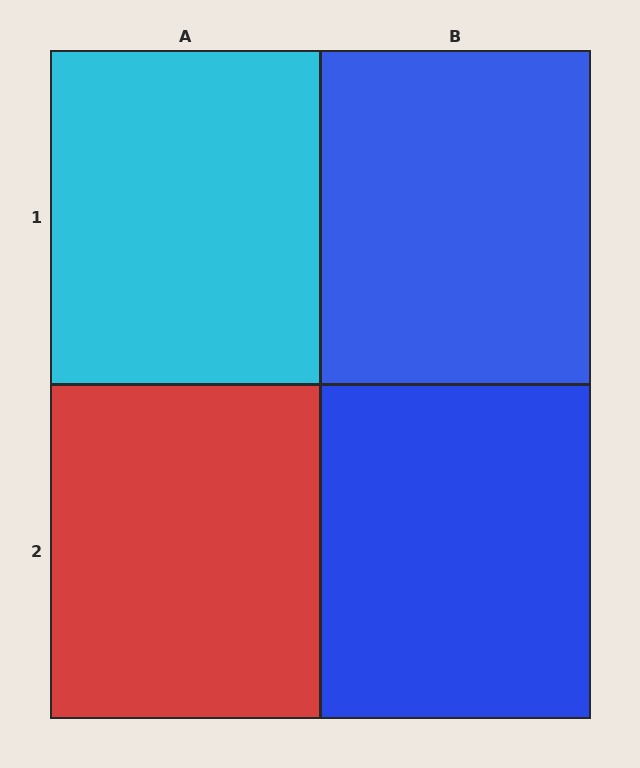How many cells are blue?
2 cells are blue.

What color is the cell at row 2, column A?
Red.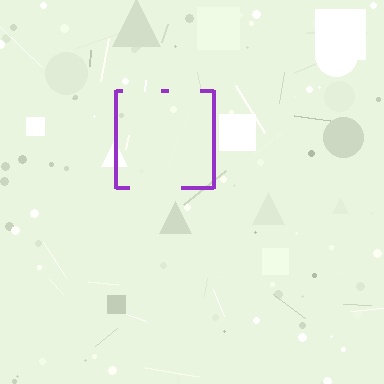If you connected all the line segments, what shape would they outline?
They would outline a square.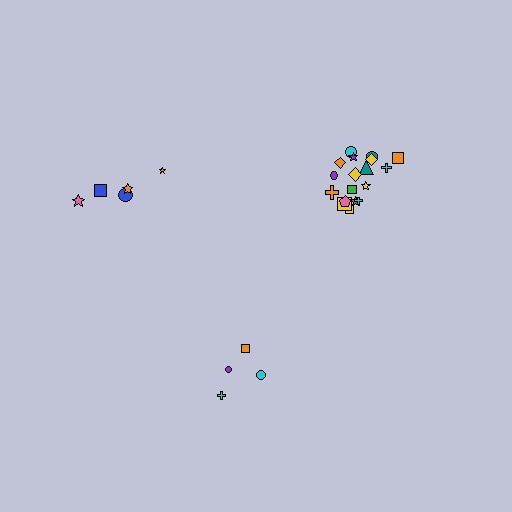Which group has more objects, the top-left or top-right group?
The top-right group.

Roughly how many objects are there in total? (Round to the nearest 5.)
Roughly 25 objects in total.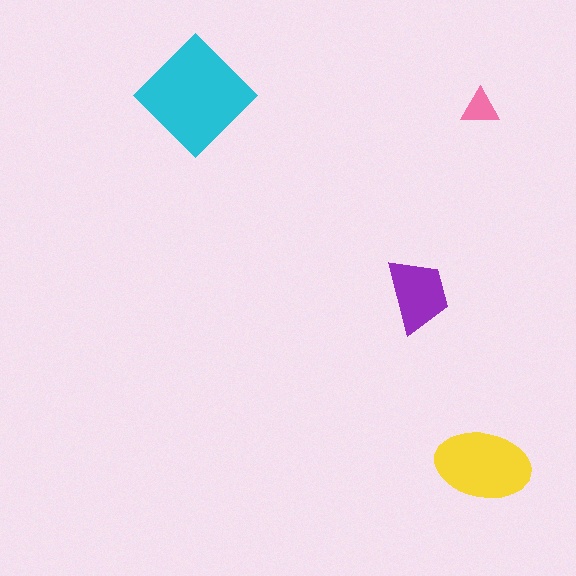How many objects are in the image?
There are 4 objects in the image.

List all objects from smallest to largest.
The pink triangle, the purple trapezoid, the yellow ellipse, the cyan diamond.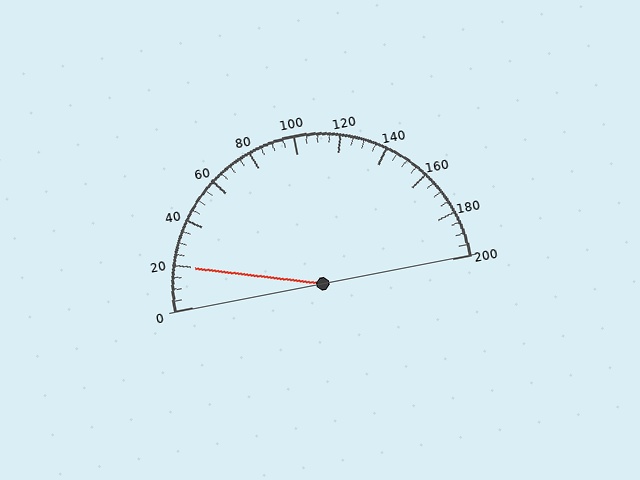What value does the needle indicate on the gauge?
The needle indicates approximately 20.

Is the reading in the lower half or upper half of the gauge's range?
The reading is in the lower half of the range (0 to 200).